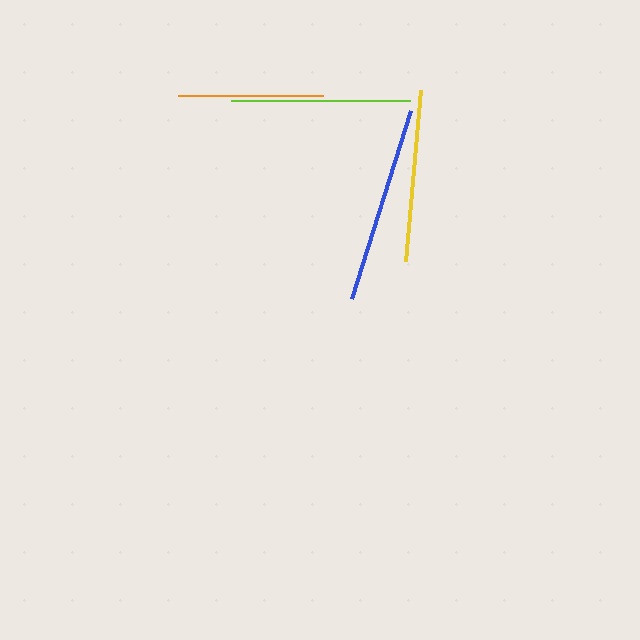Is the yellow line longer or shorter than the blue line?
The blue line is longer than the yellow line.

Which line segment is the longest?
The blue line is the longest at approximately 197 pixels.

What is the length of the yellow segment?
The yellow segment is approximately 172 pixels long.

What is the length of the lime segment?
The lime segment is approximately 179 pixels long.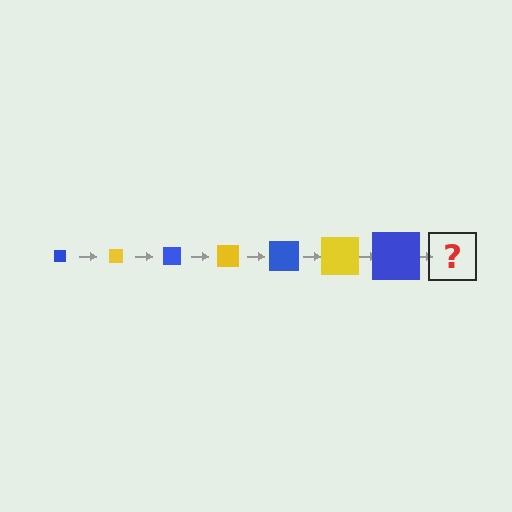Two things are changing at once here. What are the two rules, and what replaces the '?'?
The two rules are that the square grows larger each step and the color cycles through blue and yellow. The '?' should be a yellow square, larger than the previous one.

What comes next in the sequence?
The next element should be a yellow square, larger than the previous one.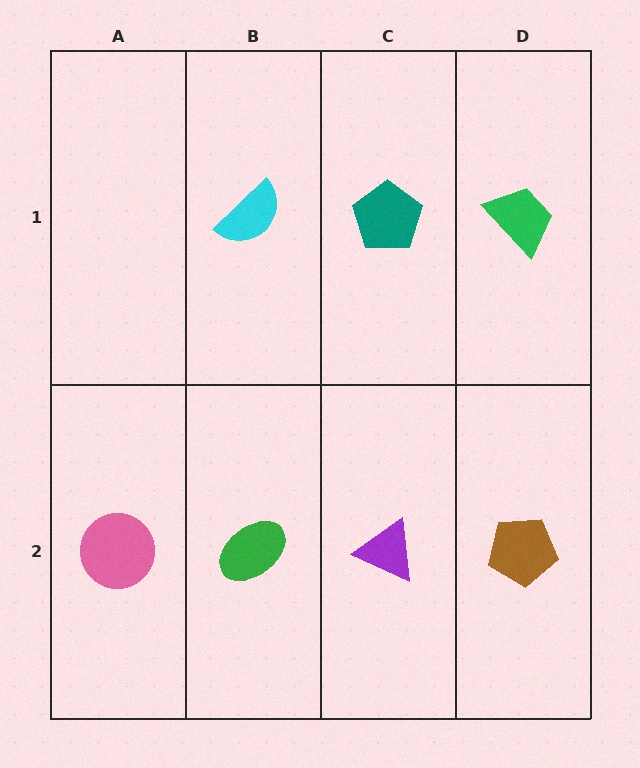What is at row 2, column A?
A pink circle.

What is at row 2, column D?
A brown pentagon.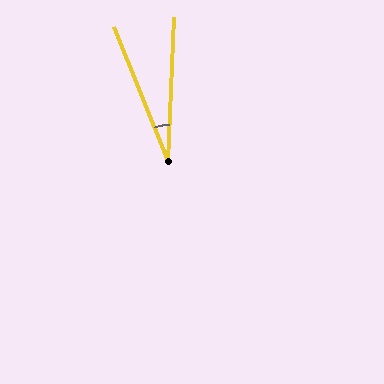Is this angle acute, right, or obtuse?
It is acute.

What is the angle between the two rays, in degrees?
Approximately 25 degrees.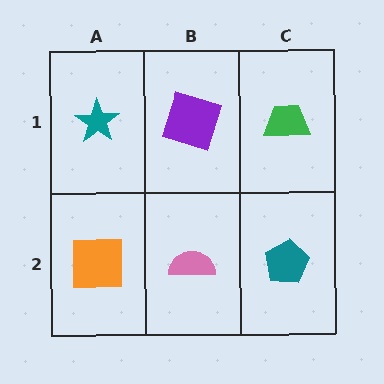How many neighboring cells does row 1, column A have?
2.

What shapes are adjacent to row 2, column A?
A teal star (row 1, column A), a pink semicircle (row 2, column B).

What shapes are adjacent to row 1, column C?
A teal pentagon (row 2, column C), a purple square (row 1, column B).